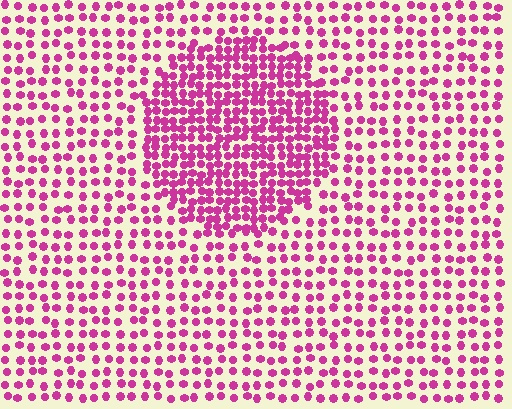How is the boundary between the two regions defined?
The boundary is defined by a change in element density (approximately 2.0x ratio). All elements are the same color, size, and shape.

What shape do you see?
I see a circle.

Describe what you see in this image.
The image contains small magenta elements arranged at two different densities. A circle-shaped region is visible where the elements are more densely packed than the surrounding area.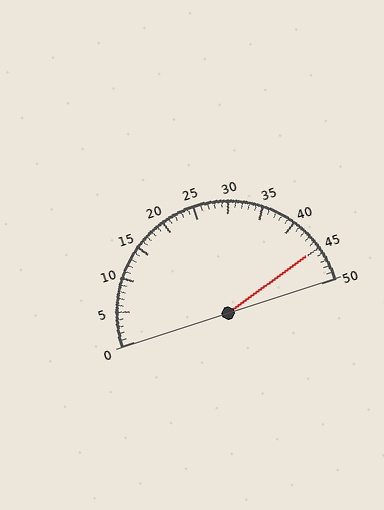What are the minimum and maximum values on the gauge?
The gauge ranges from 0 to 50.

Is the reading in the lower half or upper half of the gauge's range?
The reading is in the upper half of the range (0 to 50).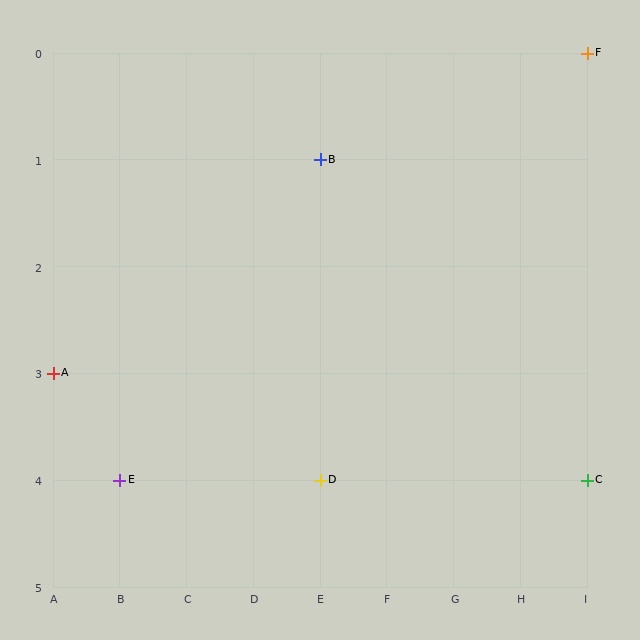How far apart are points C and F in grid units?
Points C and F are 4 rows apart.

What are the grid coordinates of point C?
Point C is at grid coordinates (I, 4).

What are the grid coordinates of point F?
Point F is at grid coordinates (I, 0).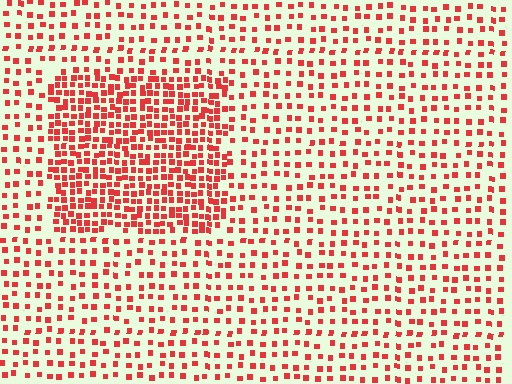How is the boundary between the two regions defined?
The boundary is defined by a change in element density (approximately 2.2x ratio). All elements are the same color, size, and shape.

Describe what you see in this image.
The image contains small red elements arranged at two different densities. A rectangle-shaped region is visible where the elements are more densely packed than the surrounding area.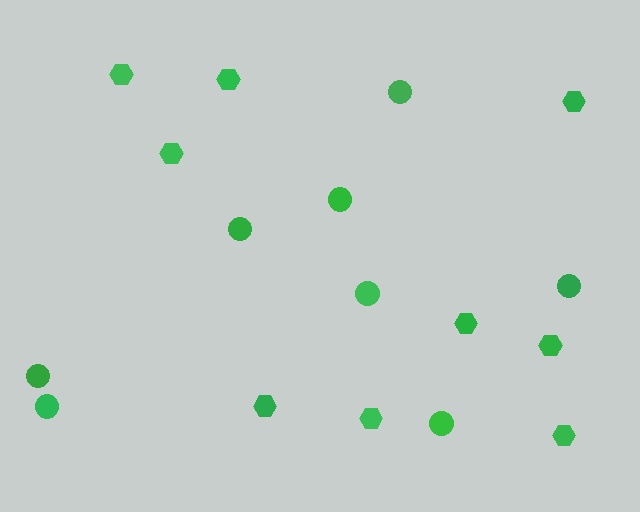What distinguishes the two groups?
There are 2 groups: one group of hexagons (9) and one group of circles (8).